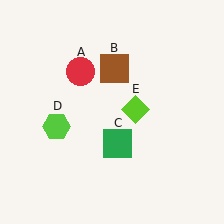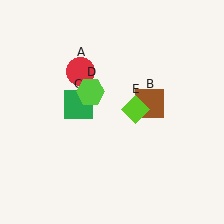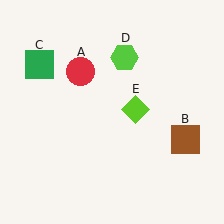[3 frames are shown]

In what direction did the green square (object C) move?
The green square (object C) moved up and to the left.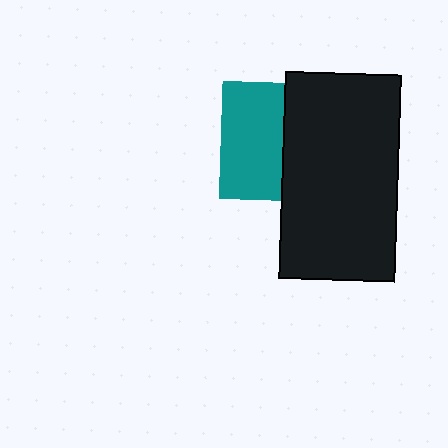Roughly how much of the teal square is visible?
About half of it is visible (roughly 53%).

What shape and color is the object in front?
The object in front is a black rectangle.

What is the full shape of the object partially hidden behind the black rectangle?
The partially hidden object is a teal square.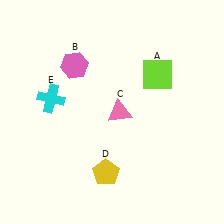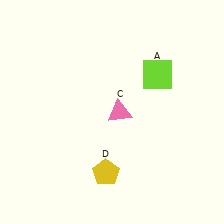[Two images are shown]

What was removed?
The pink hexagon (B), the cyan cross (E) were removed in Image 2.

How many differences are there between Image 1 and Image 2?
There are 2 differences between the two images.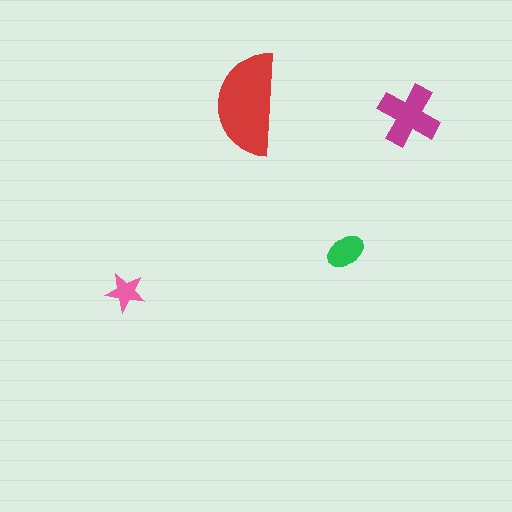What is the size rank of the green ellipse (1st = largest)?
3rd.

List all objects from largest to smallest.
The red semicircle, the magenta cross, the green ellipse, the pink star.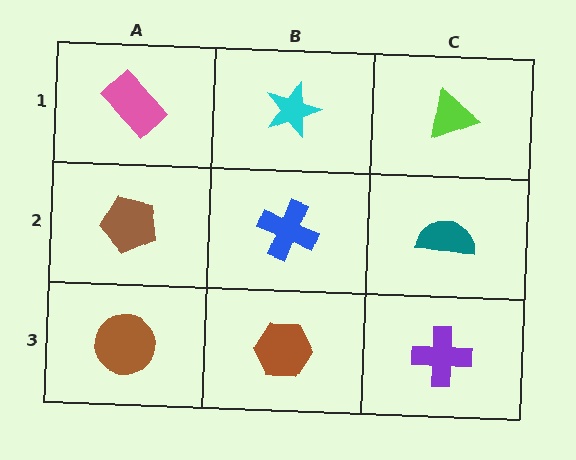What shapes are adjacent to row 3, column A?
A brown pentagon (row 2, column A), a brown hexagon (row 3, column B).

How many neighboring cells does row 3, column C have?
2.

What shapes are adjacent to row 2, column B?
A cyan star (row 1, column B), a brown hexagon (row 3, column B), a brown pentagon (row 2, column A), a teal semicircle (row 2, column C).